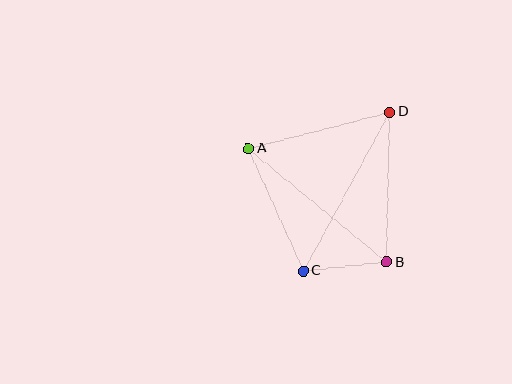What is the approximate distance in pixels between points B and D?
The distance between B and D is approximately 149 pixels.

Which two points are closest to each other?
Points B and C are closest to each other.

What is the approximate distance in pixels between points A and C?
The distance between A and C is approximately 134 pixels.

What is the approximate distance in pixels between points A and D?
The distance between A and D is approximately 146 pixels.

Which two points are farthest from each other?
Points C and D are farthest from each other.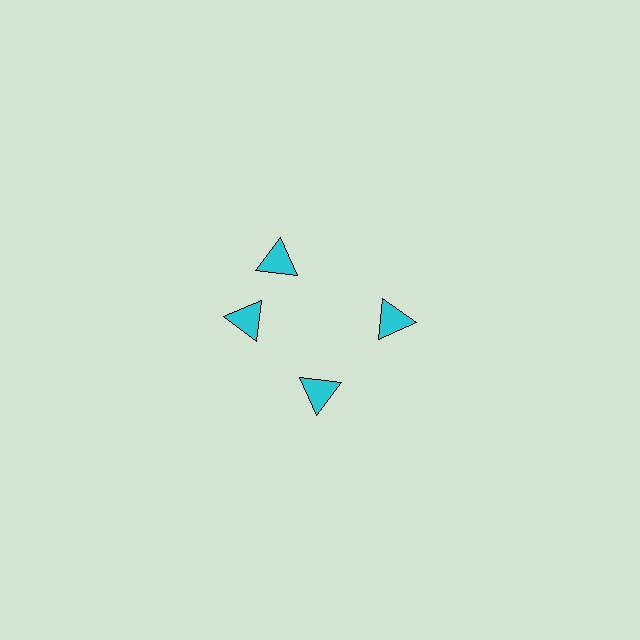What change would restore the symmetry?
The symmetry would be restored by rotating it back into even spacing with its neighbors so that all 4 triangles sit at equal angles and equal distance from the center.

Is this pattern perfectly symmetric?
No. The 4 cyan triangles are arranged in a ring, but one element near the 12 o'clock position is rotated out of alignment along the ring, breaking the 4-fold rotational symmetry.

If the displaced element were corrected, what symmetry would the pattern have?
It would have 4-fold rotational symmetry — the pattern would map onto itself every 90 degrees.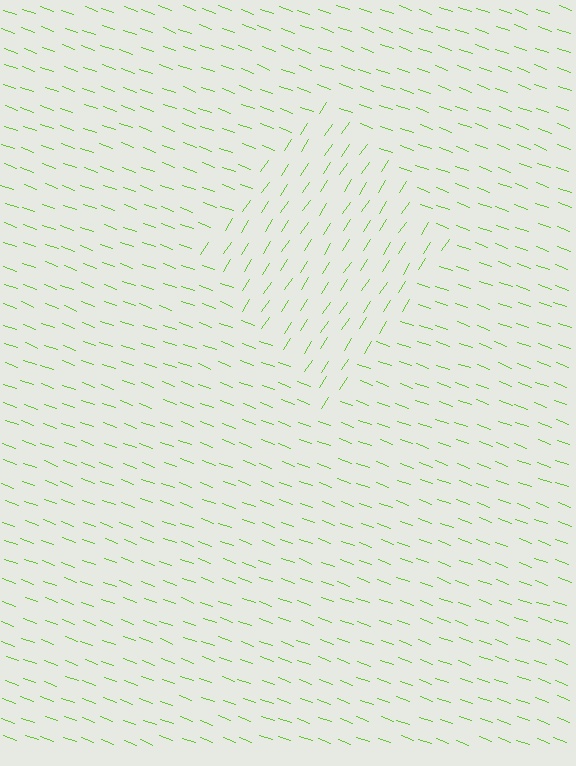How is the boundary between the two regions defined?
The boundary is defined purely by a change in line orientation (approximately 77 degrees difference). All lines are the same color and thickness.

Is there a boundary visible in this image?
Yes, there is a texture boundary formed by a change in line orientation.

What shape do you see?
I see a diamond.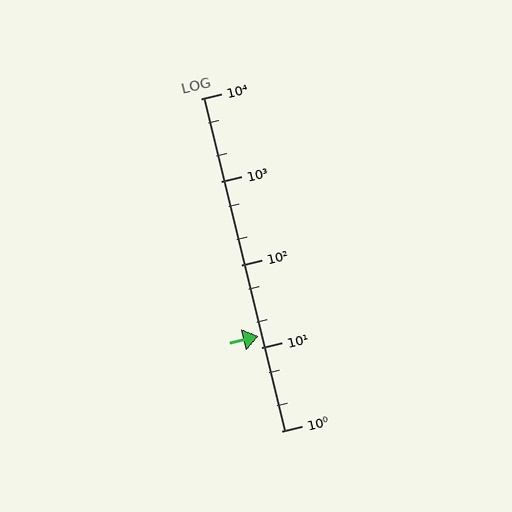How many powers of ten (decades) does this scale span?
The scale spans 4 decades, from 1 to 10000.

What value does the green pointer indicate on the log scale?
The pointer indicates approximately 14.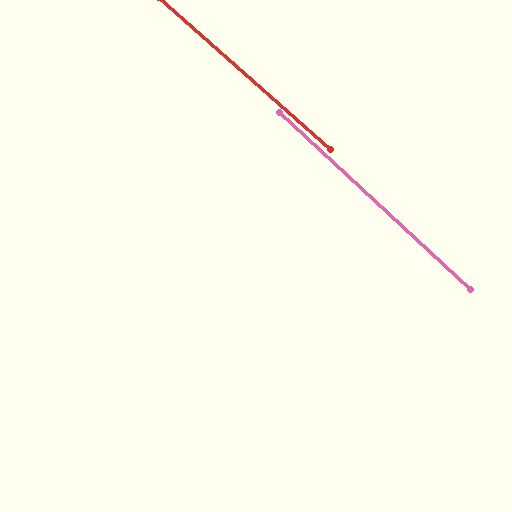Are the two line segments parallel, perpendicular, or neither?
Parallel — their directions differ by only 1.0°.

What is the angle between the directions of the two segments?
Approximately 1 degree.